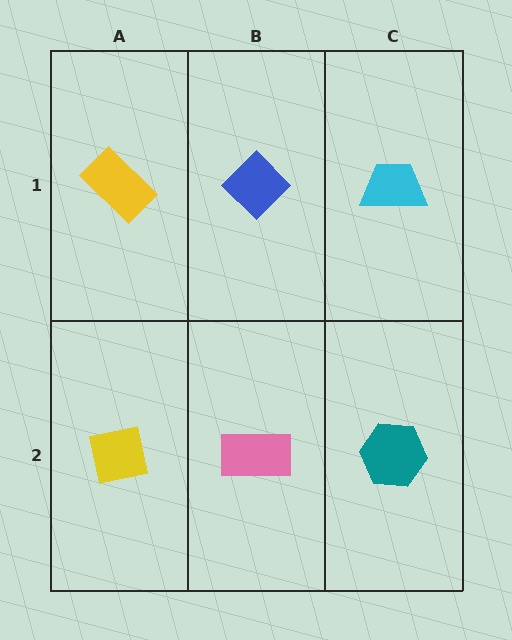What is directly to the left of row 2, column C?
A pink rectangle.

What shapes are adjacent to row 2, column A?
A yellow rectangle (row 1, column A), a pink rectangle (row 2, column B).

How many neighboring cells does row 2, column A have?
2.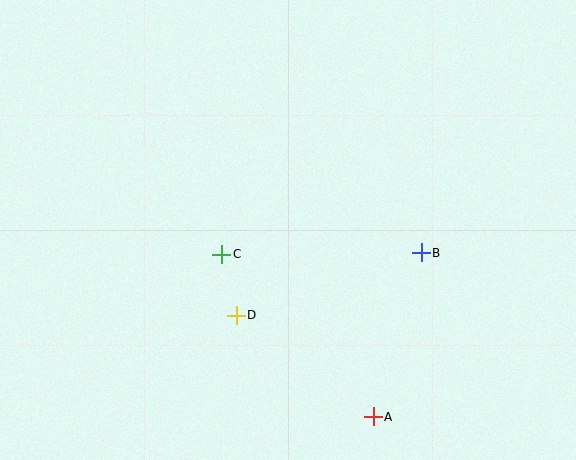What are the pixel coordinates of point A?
Point A is at (373, 417).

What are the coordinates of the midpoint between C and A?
The midpoint between C and A is at (298, 335).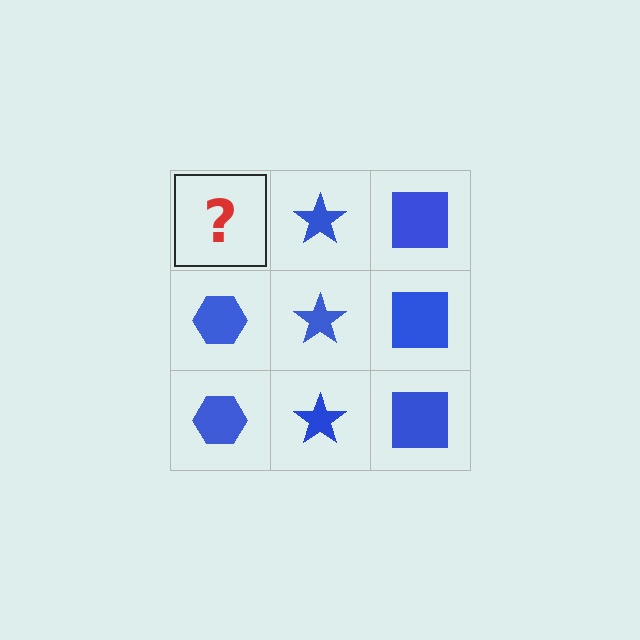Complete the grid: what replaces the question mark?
The question mark should be replaced with a blue hexagon.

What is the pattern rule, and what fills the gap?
The rule is that each column has a consistent shape. The gap should be filled with a blue hexagon.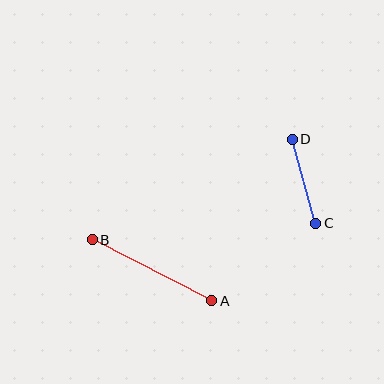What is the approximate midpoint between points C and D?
The midpoint is at approximately (304, 181) pixels.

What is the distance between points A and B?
The distance is approximately 134 pixels.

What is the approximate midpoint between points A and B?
The midpoint is at approximately (152, 270) pixels.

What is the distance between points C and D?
The distance is approximately 87 pixels.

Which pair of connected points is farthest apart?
Points A and B are farthest apart.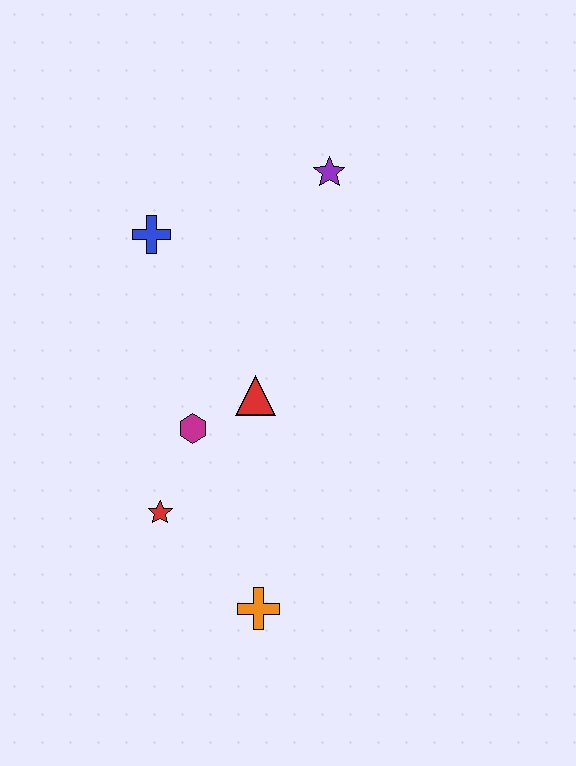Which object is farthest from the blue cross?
The orange cross is farthest from the blue cross.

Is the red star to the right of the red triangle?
No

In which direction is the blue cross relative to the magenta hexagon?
The blue cross is above the magenta hexagon.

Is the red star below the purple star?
Yes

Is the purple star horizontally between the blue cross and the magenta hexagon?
No